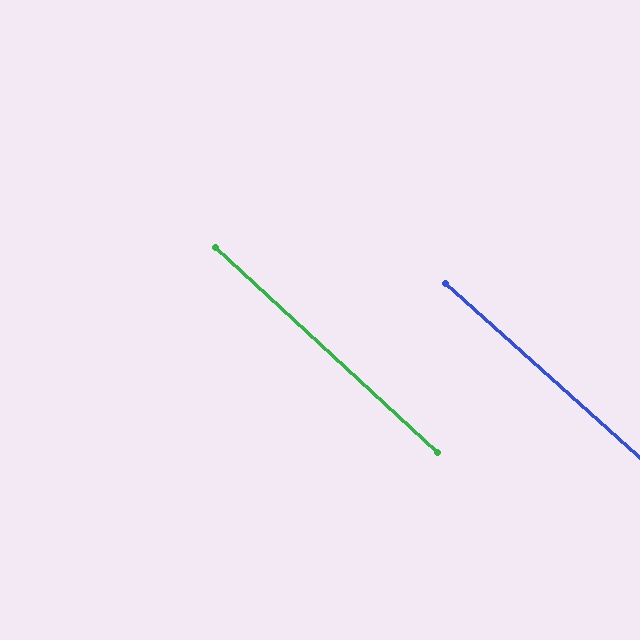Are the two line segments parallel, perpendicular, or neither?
Parallel — their directions differ by only 1.0°.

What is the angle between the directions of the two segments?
Approximately 1 degree.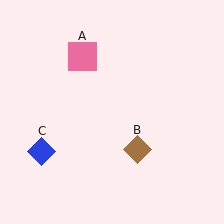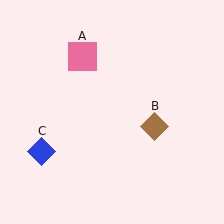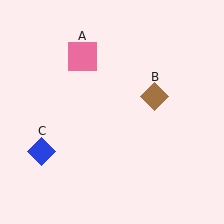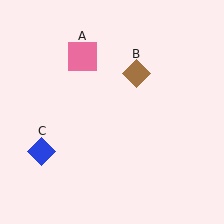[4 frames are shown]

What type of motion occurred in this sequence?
The brown diamond (object B) rotated counterclockwise around the center of the scene.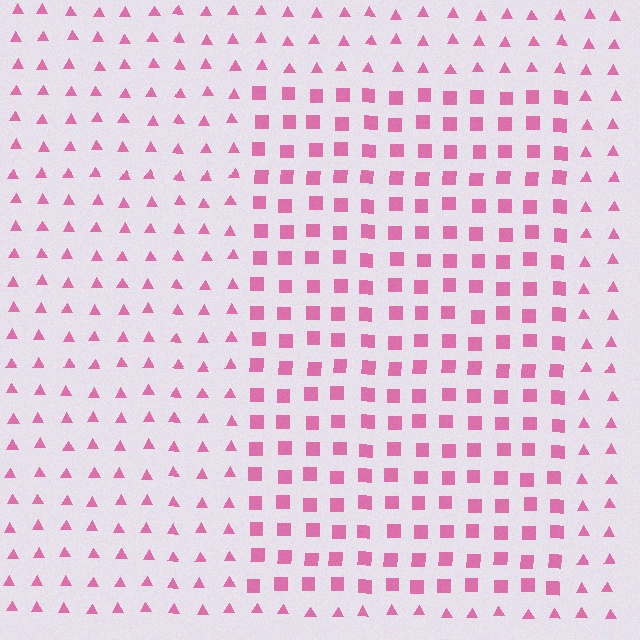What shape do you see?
I see a rectangle.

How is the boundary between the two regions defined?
The boundary is defined by a change in element shape: squares inside vs. triangles outside. All elements share the same color and spacing.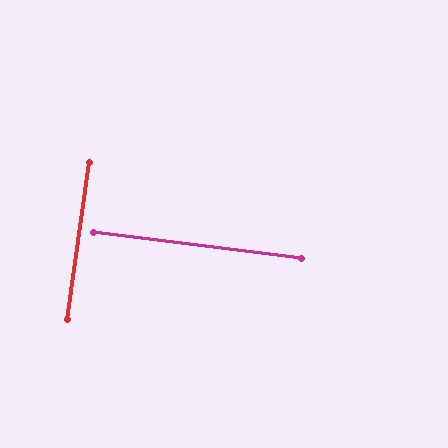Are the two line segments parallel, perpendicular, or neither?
Perpendicular — they meet at approximately 89°.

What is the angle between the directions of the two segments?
Approximately 89 degrees.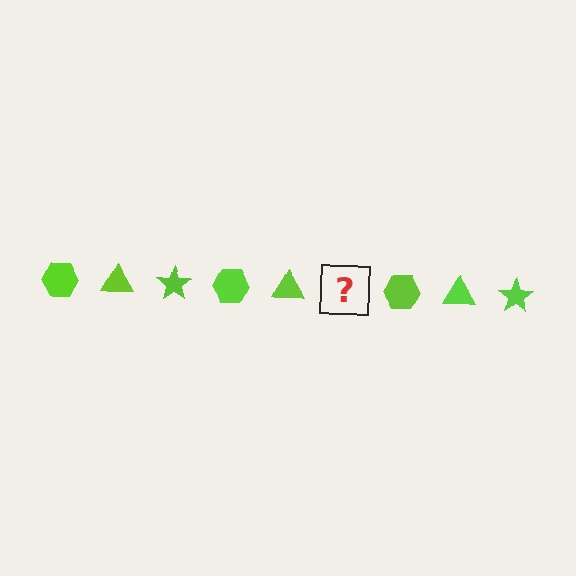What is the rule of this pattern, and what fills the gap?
The rule is that the pattern cycles through hexagon, triangle, star shapes in lime. The gap should be filled with a lime star.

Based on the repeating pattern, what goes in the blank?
The blank should be a lime star.